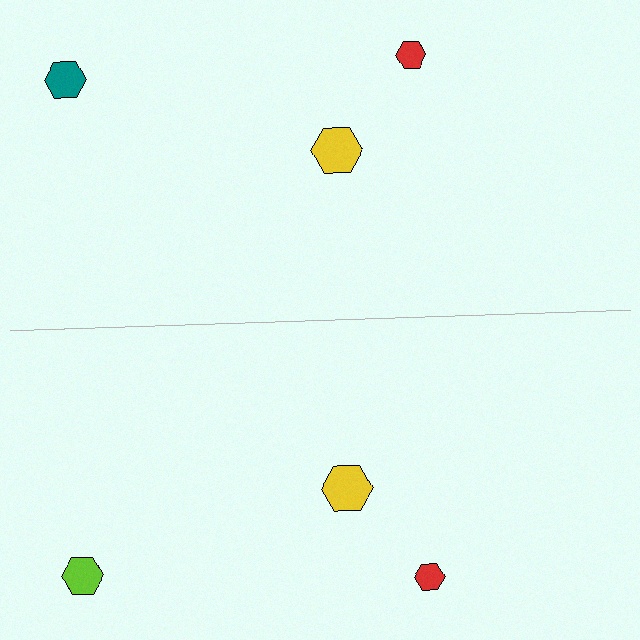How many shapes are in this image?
There are 6 shapes in this image.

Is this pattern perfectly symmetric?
No, the pattern is not perfectly symmetric. The lime hexagon on the bottom side breaks the symmetry — its mirror counterpart is teal.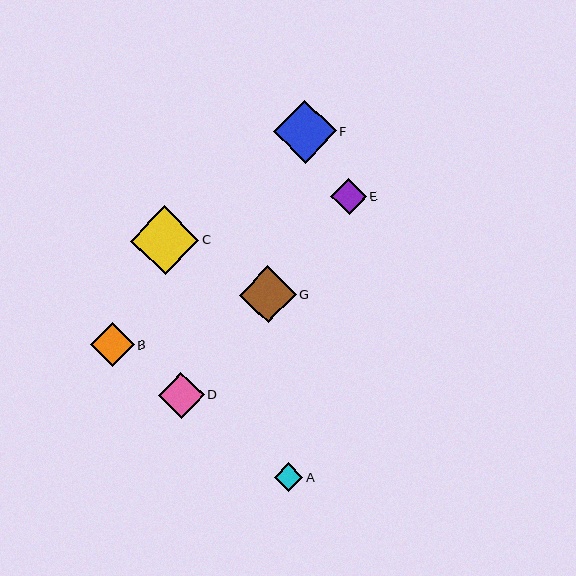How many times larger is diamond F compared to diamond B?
Diamond F is approximately 1.4 times the size of diamond B.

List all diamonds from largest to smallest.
From largest to smallest: C, F, G, D, B, E, A.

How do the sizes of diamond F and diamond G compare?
Diamond F and diamond G are approximately the same size.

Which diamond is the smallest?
Diamond A is the smallest with a size of approximately 29 pixels.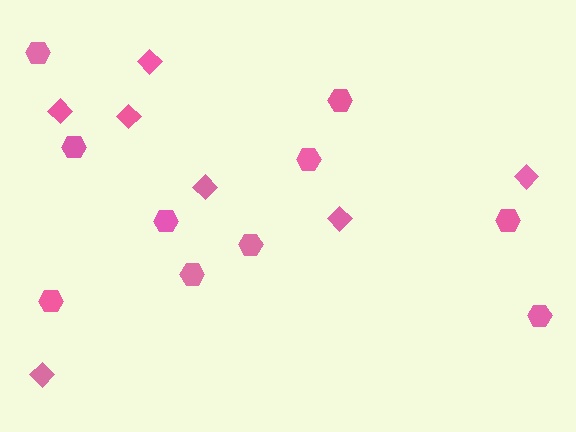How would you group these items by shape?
There are 2 groups: one group of hexagons (10) and one group of diamonds (7).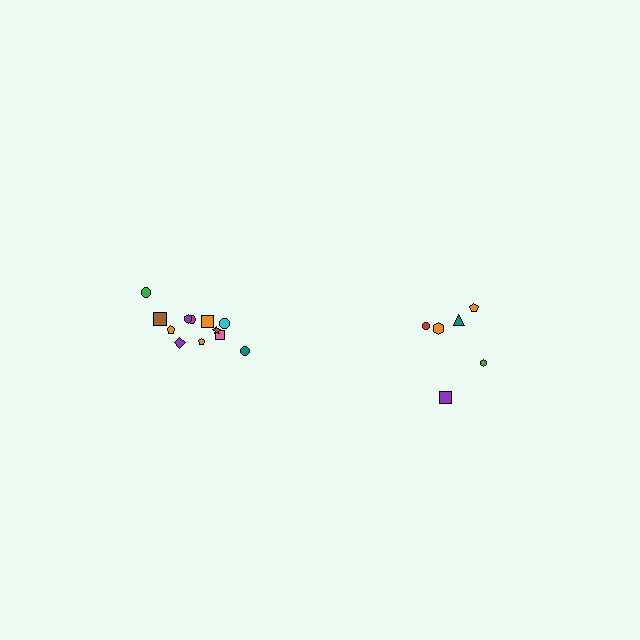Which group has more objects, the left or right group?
The left group.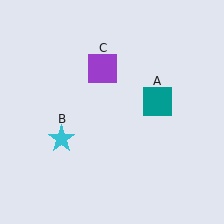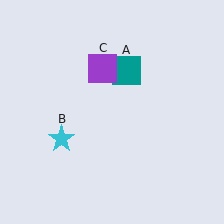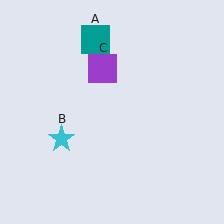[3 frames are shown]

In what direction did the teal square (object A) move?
The teal square (object A) moved up and to the left.